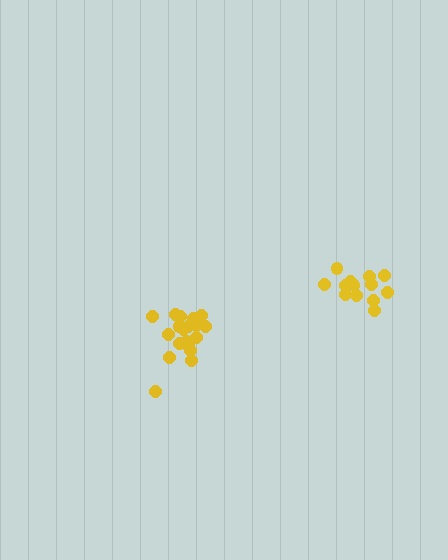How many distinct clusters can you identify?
There are 2 distinct clusters.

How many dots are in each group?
Group 1: 19 dots, Group 2: 14 dots (33 total).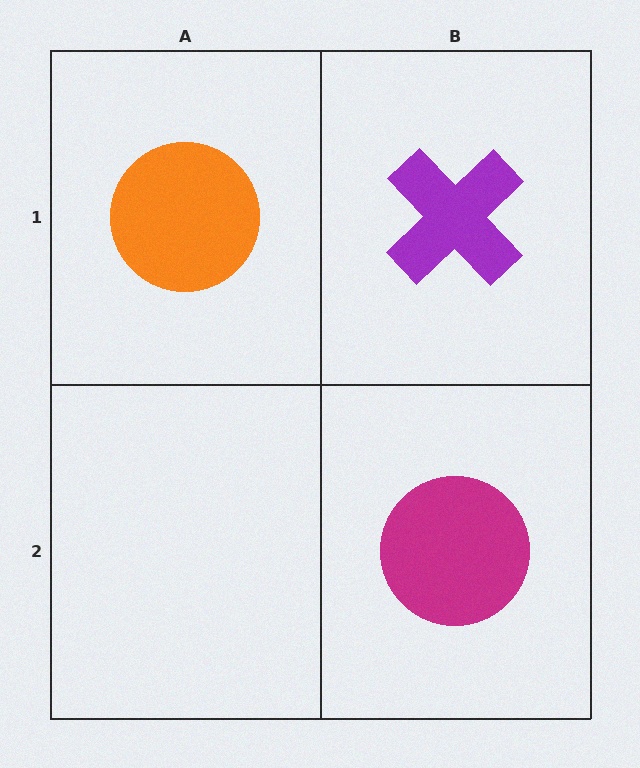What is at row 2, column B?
A magenta circle.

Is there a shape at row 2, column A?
No, that cell is empty.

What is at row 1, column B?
A purple cross.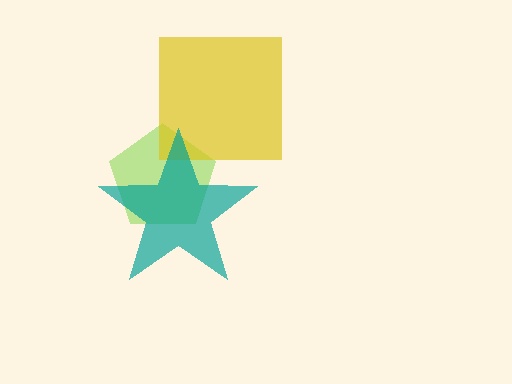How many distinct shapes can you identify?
There are 3 distinct shapes: a lime pentagon, a yellow square, a teal star.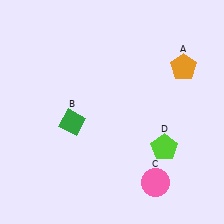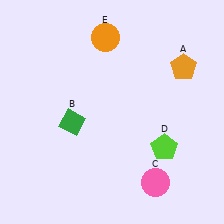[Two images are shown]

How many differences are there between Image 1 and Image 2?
There is 1 difference between the two images.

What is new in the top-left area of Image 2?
An orange circle (E) was added in the top-left area of Image 2.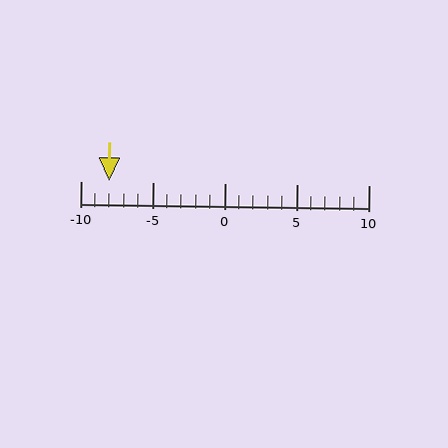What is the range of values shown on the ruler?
The ruler shows values from -10 to 10.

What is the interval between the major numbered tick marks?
The major tick marks are spaced 5 units apart.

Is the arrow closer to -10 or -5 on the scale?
The arrow is closer to -10.